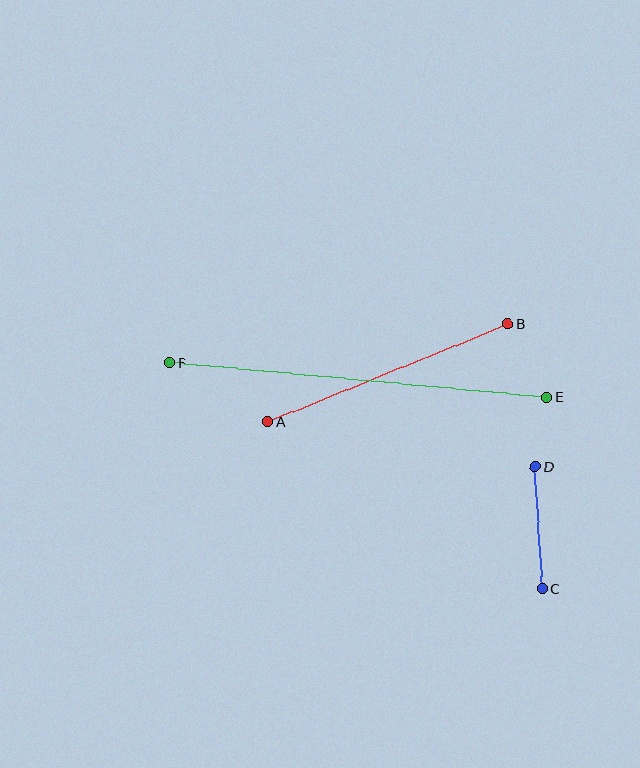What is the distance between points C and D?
The distance is approximately 123 pixels.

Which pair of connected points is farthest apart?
Points E and F are farthest apart.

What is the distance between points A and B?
The distance is approximately 259 pixels.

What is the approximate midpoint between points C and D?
The midpoint is at approximately (539, 528) pixels.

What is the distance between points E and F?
The distance is approximately 378 pixels.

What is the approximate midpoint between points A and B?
The midpoint is at approximately (388, 373) pixels.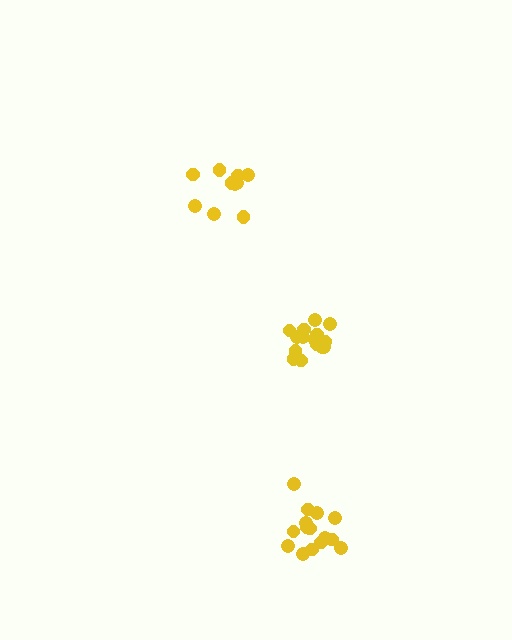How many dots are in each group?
Group 1: 16 dots, Group 2: 10 dots, Group 3: 16 dots (42 total).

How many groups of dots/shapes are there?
There are 3 groups.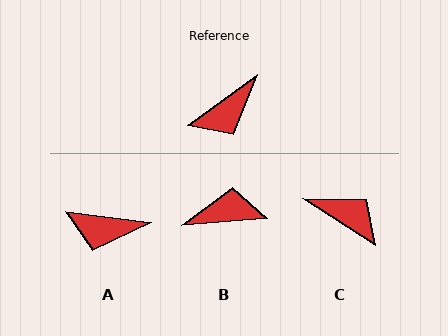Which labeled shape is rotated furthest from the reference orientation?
B, about 149 degrees away.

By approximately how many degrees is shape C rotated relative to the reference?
Approximately 112 degrees counter-clockwise.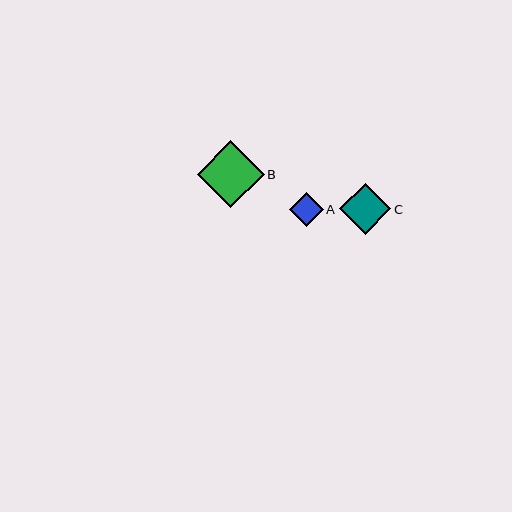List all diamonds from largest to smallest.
From largest to smallest: B, C, A.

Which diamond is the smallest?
Diamond A is the smallest with a size of approximately 34 pixels.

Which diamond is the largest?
Diamond B is the largest with a size of approximately 67 pixels.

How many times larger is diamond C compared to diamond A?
Diamond C is approximately 1.5 times the size of diamond A.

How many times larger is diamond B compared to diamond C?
Diamond B is approximately 1.3 times the size of diamond C.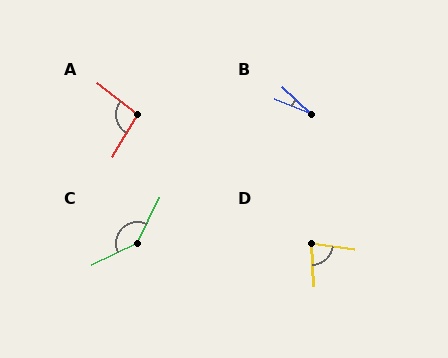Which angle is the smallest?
B, at approximately 21 degrees.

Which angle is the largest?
C, at approximately 142 degrees.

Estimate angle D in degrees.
Approximately 79 degrees.